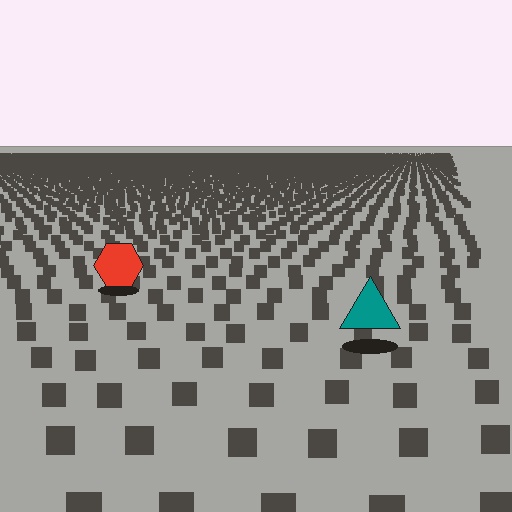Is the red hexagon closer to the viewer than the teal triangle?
No. The teal triangle is closer — you can tell from the texture gradient: the ground texture is coarser near it.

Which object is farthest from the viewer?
The red hexagon is farthest from the viewer. It appears smaller and the ground texture around it is denser.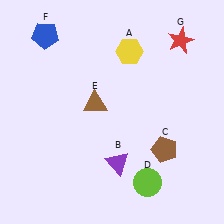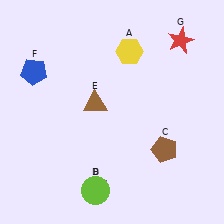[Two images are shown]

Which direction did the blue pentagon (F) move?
The blue pentagon (F) moved down.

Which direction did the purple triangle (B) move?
The purple triangle (B) moved down.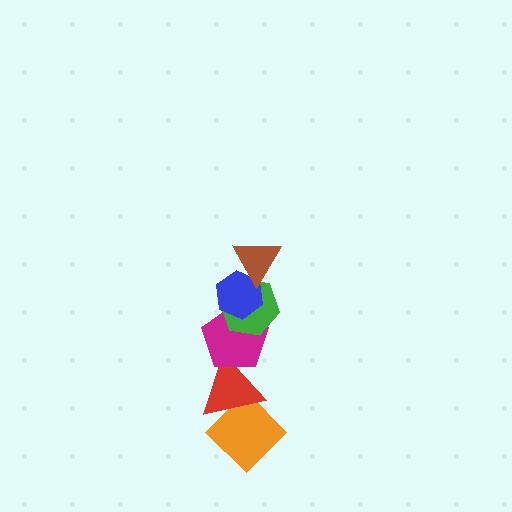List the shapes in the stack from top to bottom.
From top to bottom: the brown triangle, the blue hexagon, the green hexagon, the magenta pentagon, the red triangle, the orange diamond.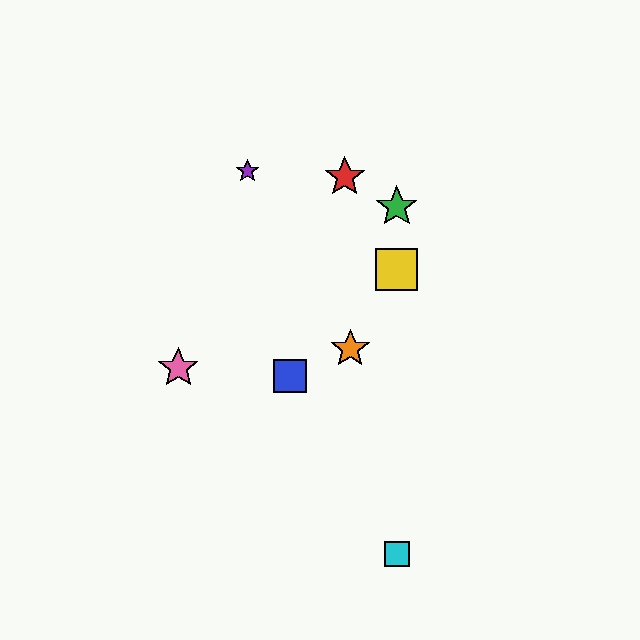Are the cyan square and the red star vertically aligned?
No, the cyan square is at x≈397 and the red star is at x≈345.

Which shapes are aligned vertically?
The green star, the yellow square, the cyan square are aligned vertically.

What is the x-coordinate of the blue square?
The blue square is at x≈290.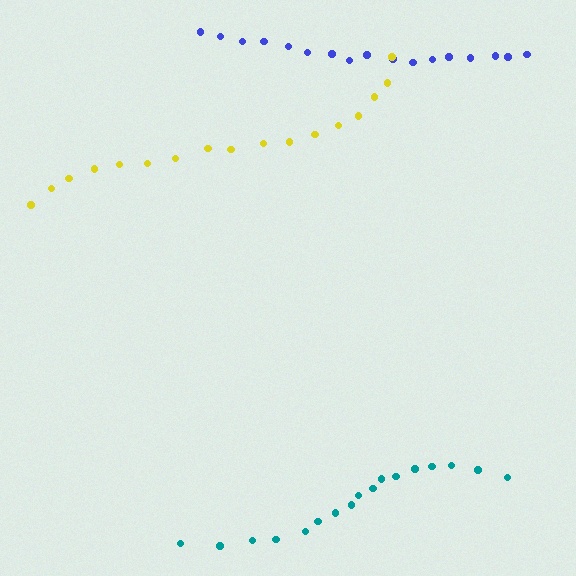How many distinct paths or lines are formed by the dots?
There are 3 distinct paths.